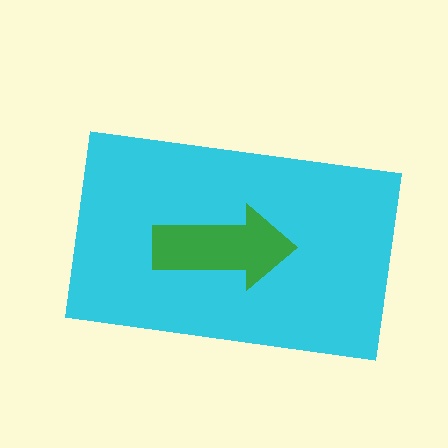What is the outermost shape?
The cyan rectangle.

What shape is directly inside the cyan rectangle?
The green arrow.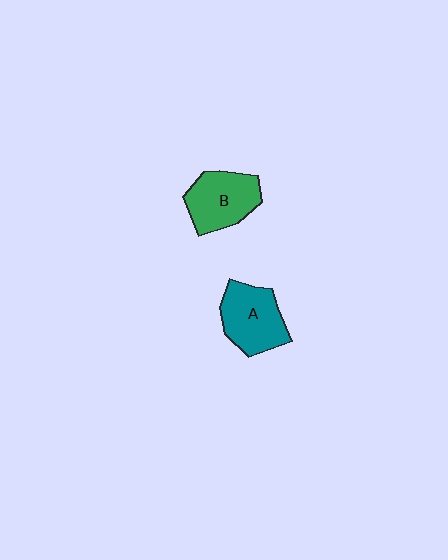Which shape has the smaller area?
Shape B (green).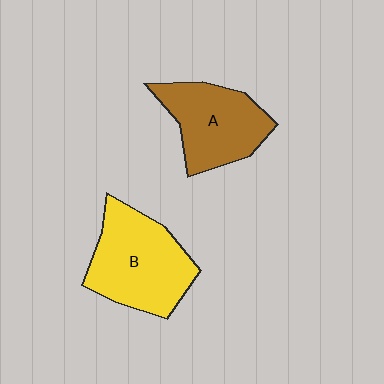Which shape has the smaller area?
Shape A (brown).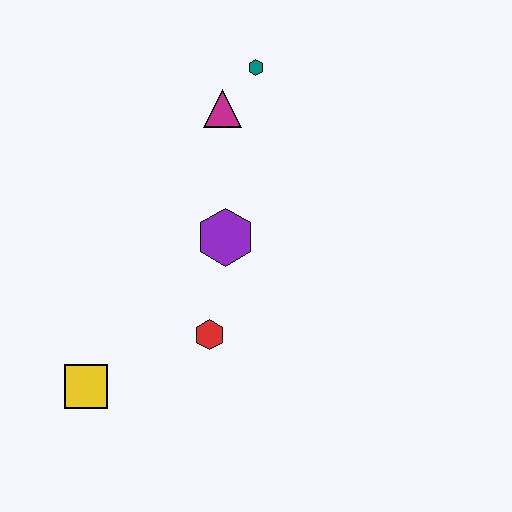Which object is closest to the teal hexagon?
The magenta triangle is closest to the teal hexagon.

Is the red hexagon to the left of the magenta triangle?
Yes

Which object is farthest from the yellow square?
The teal hexagon is farthest from the yellow square.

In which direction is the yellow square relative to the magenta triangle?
The yellow square is below the magenta triangle.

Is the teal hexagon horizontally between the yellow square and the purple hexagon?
No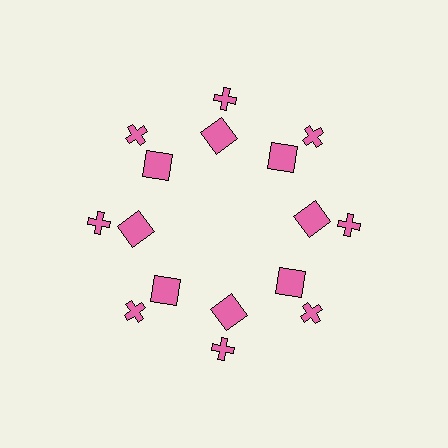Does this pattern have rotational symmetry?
Yes, this pattern has 8-fold rotational symmetry. It looks the same after rotating 45 degrees around the center.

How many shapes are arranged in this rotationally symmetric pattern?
There are 16 shapes, arranged in 8 groups of 2.